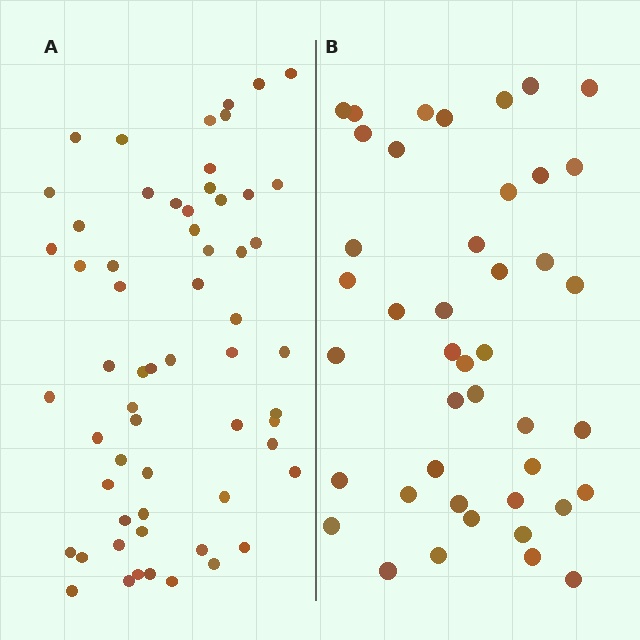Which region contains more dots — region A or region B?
Region A (the left region) has more dots.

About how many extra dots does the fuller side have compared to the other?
Region A has approximately 15 more dots than region B.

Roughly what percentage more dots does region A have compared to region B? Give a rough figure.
About 40% more.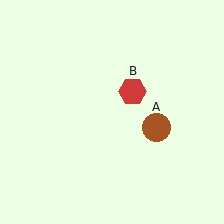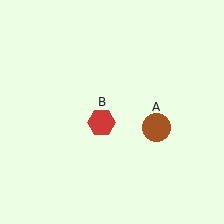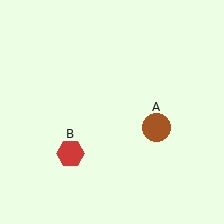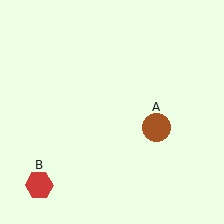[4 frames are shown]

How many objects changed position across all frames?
1 object changed position: red hexagon (object B).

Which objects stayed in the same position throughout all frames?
Brown circle (object A) remained stationary.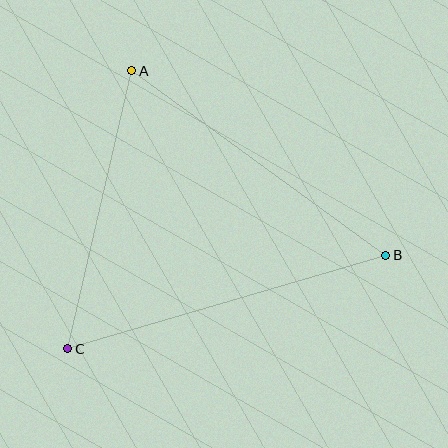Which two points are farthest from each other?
Points B and C are farthest from each other.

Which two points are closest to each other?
Points A and C are closest to each other.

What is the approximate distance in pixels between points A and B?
The distance between A and B is approximately 314 pixels.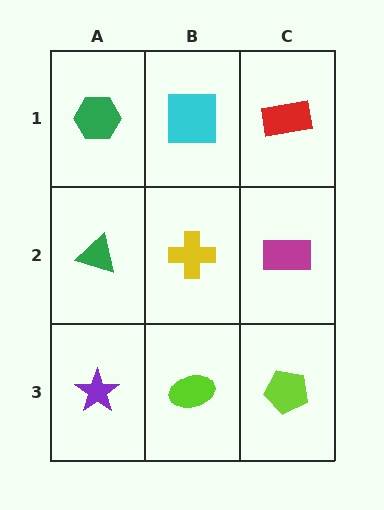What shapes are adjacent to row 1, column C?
A magenta rectangle (row 2, column C), a cyan square (row 1, column B).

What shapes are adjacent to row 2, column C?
A red rectangle (row 1, column C), a lime pentagon (row 3, column C), a yellow cross (row 2, column B).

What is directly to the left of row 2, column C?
A yellow cross.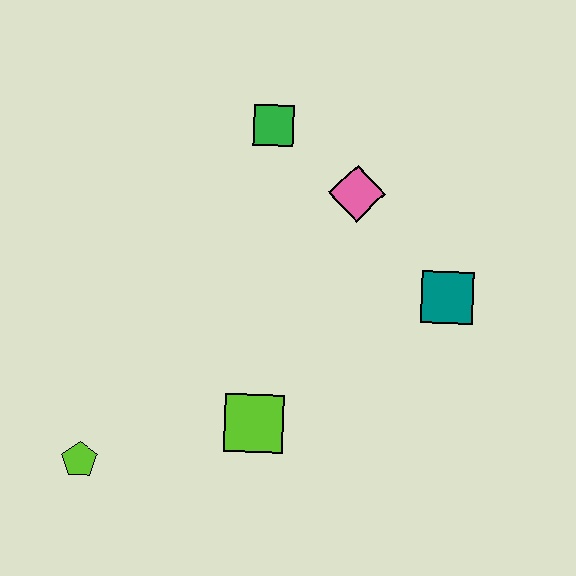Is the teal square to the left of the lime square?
No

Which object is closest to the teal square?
The pink diamond is closest to the teal square.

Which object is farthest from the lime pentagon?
The teal square is farthest from the lime pentagon.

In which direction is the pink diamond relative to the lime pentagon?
The pink diamond is above the lime pentagon.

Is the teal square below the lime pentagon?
No